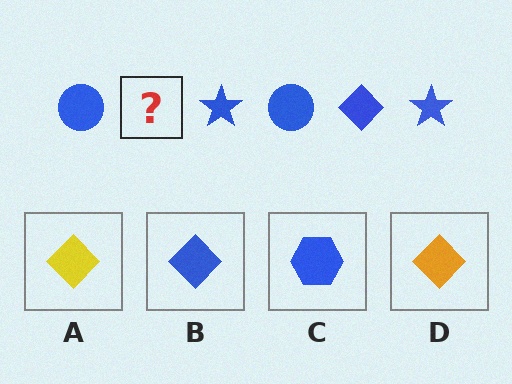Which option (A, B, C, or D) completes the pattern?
B.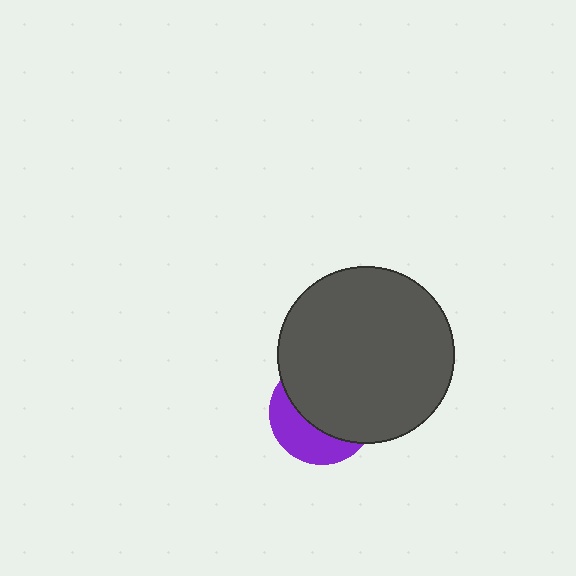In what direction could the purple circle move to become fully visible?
The purple circle could move toward the lower-left. That would shift it out from behind the dark gray circle entirely.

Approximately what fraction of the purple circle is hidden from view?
Roughly 63% of the purple circle is hidden behind the dark gray circle.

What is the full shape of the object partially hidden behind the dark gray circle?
The partially hidden object is a purple circle.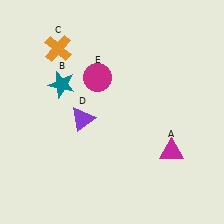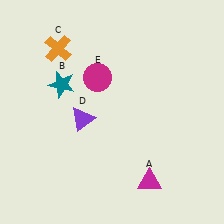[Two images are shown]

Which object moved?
The magenta triangle (A) moved down.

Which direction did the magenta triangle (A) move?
The magenta triangle (A) moved down.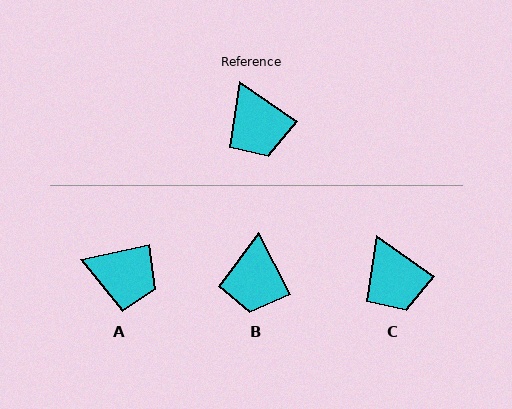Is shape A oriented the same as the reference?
No, it is off by about 47 degrees.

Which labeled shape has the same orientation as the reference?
C.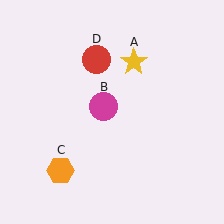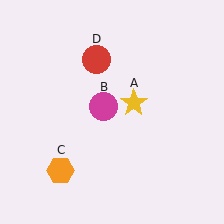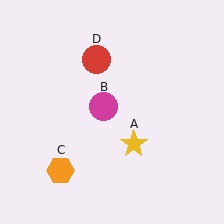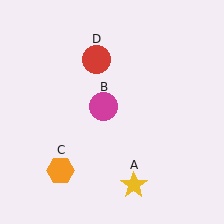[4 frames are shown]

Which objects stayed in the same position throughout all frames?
Magenta circle (object B) and orange hexagon (object C) and red circle (object D) remained stationary.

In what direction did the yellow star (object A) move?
The yellow star (object A) moved down.